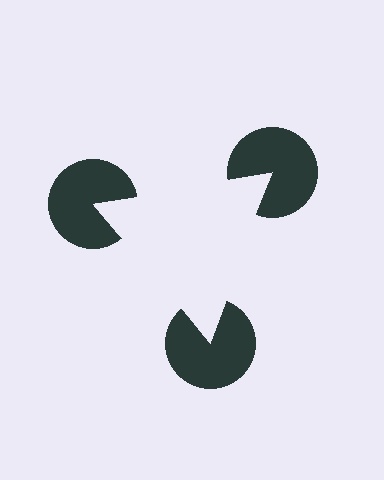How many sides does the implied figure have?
3 sides.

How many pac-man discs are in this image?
There are 3 — one at each vertex of the illusory triangle.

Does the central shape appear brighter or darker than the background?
It typically appears slightly brighter than the background, even though no actual brightness change is drawn.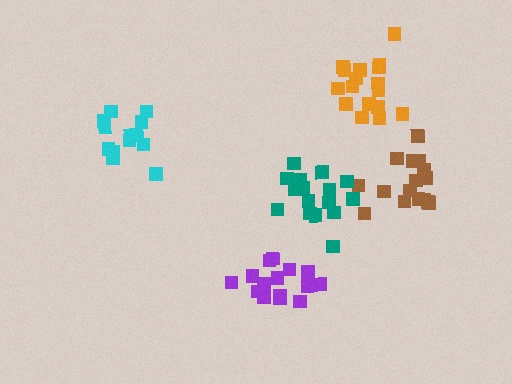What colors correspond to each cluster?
The clusters are colored: cyan, purple, brown, teal, orange.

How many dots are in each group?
Group 1: 13 dots, Group 2: 15 dots, Group 3: 16 dots, Group 4: 16 dots, Group 5: 17 dots (77 total).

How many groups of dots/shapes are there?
There are 5 groups.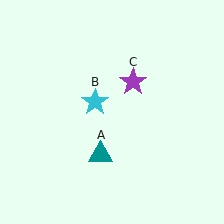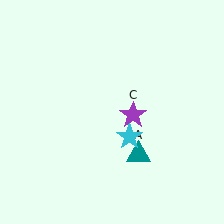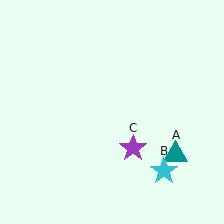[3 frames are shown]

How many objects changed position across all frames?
3 objects changed position: teal triangle (object A), cyan star (object B), purple star (object C).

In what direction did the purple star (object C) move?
The purple star (object C) moved down.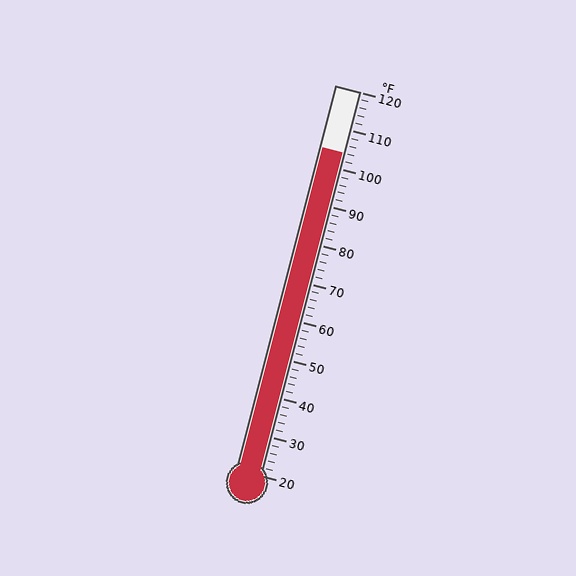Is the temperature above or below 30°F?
The temperature is above 30°F.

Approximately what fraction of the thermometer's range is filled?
The thermometer is filled to approximately 85% of its range.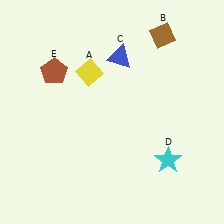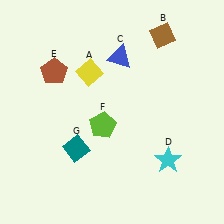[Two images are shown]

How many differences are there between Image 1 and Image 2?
There are 2 differences between the two images.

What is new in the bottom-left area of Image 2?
A teal diamond (G) was added in the bottom-left area of Image 2.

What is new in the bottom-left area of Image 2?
A lime pentagon (F) was added in the bottom-left area of Image 2.